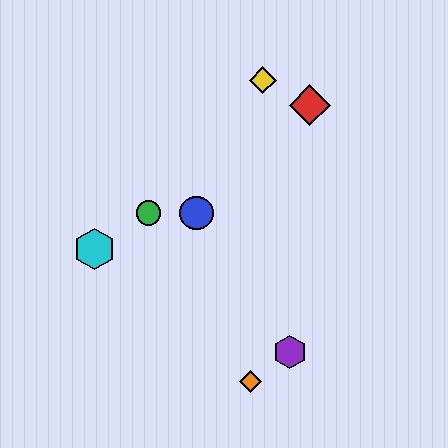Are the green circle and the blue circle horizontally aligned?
Yes, both are at y≈213.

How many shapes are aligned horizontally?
2 shapes (the blue circle, the green circle) are aligned horizontally.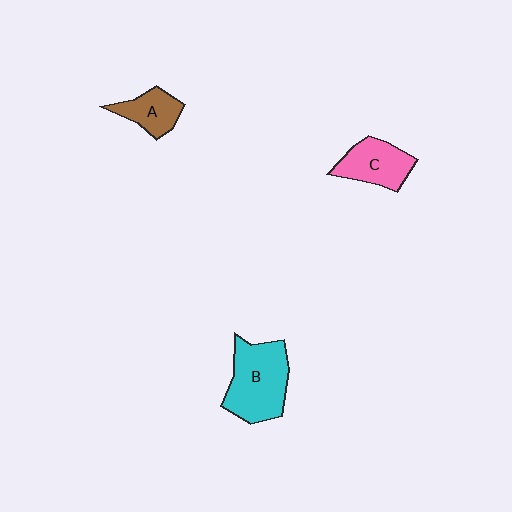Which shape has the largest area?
Shape B (cyan).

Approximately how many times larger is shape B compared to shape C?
Approximately 1.5 times.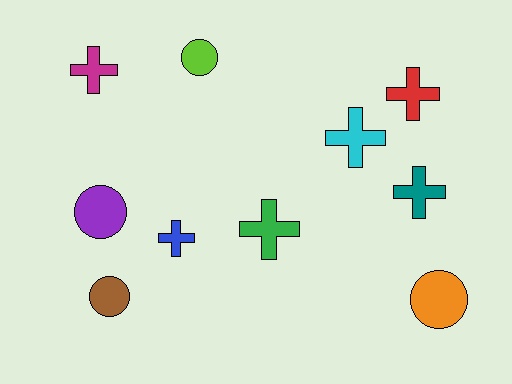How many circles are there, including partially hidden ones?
There are 4 circles.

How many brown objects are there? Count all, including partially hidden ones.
There is 1 brown object.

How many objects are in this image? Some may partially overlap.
There are 10 objects.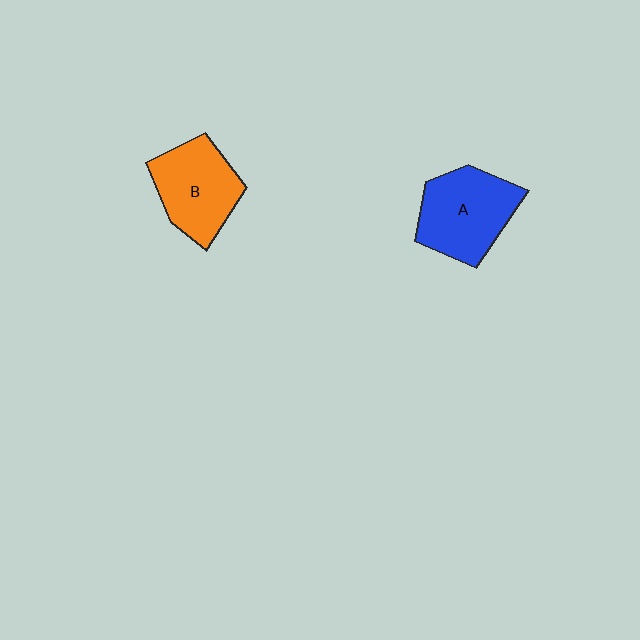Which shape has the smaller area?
Shape B (orange).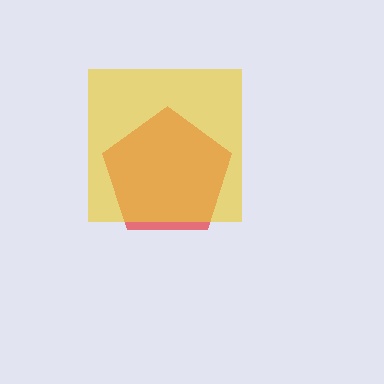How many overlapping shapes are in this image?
There are 2 overlapping shapes in the image.